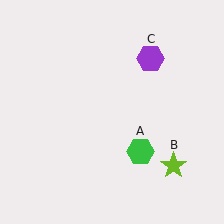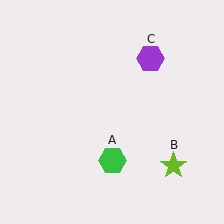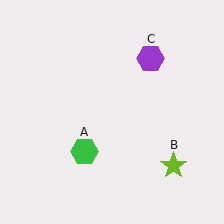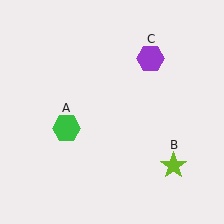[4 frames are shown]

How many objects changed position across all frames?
1 object changed position: green hexagon (object A).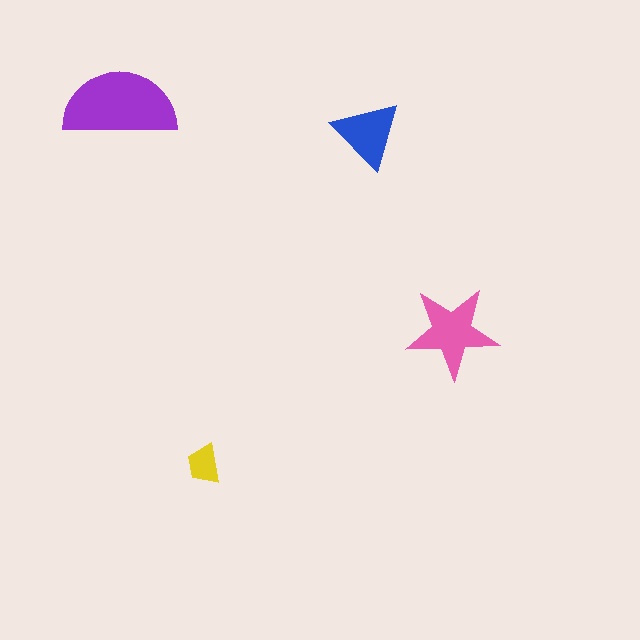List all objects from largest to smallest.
The purple semicircle, the pink star, the blue triangle, the yellow trapezoid.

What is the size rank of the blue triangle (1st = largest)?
3rd.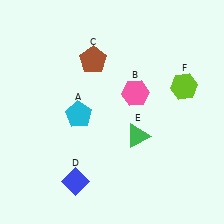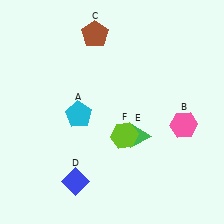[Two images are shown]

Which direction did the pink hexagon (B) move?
The pink hexagon (B) moved right.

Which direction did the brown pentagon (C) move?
The brown pentagon (C) moved up.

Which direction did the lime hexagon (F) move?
The lime hexagon (F) moved left.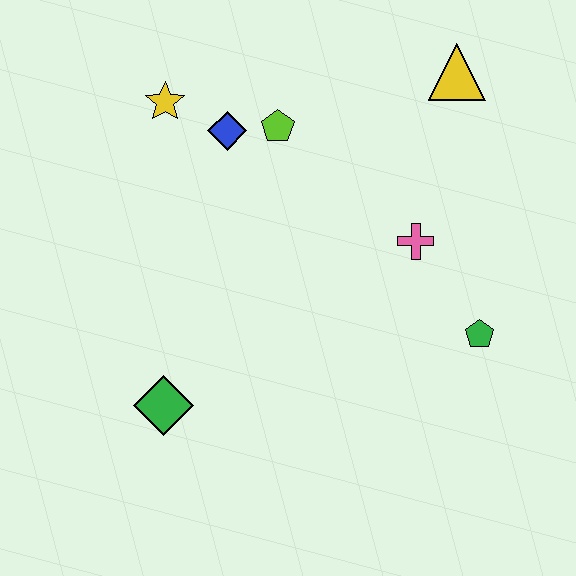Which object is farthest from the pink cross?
The green diamond is farthest from the pink cross.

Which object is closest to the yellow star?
The blue diamond is closest to the yellow star.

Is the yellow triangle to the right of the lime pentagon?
Yes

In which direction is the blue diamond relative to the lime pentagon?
The blue diamond is to the left of the lime pentagon.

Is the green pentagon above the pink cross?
No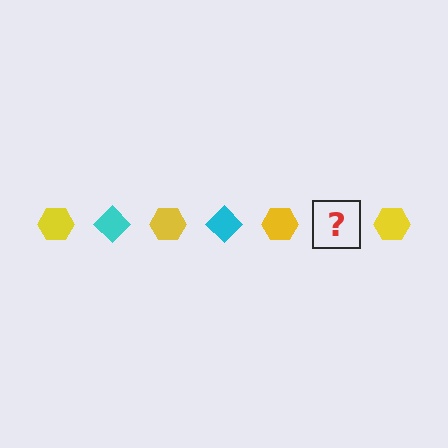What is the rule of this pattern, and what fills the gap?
The rule is that the pattern alternates between yellow hexagon and cyan diamond. The gap should be filled with a cyan diamond.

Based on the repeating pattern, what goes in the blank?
The blank should be a cyan diamond.